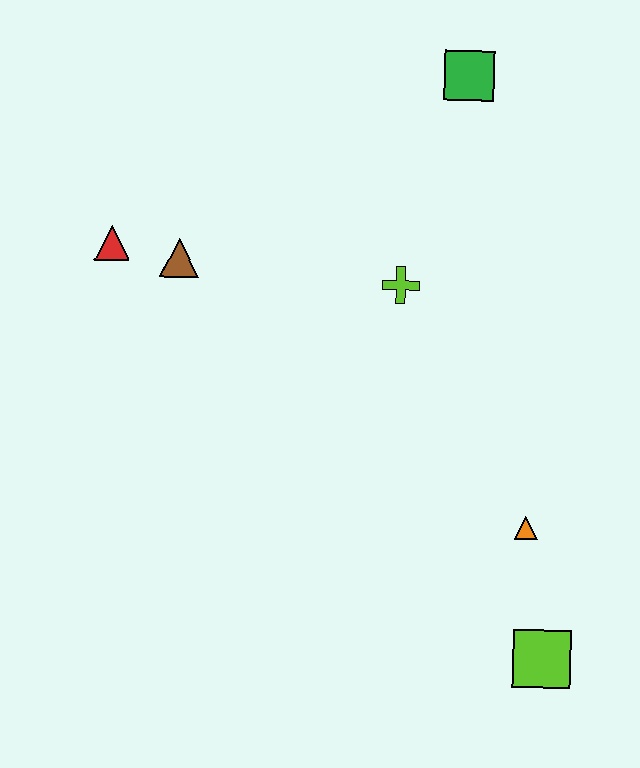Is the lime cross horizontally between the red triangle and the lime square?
Yes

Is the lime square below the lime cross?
Yes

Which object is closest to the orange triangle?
The lime square is closest to the orange triangle.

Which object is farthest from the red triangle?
The lime square is farthest from the red triangle.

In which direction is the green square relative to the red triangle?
The green square is to the right of the red triangle.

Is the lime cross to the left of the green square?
Yes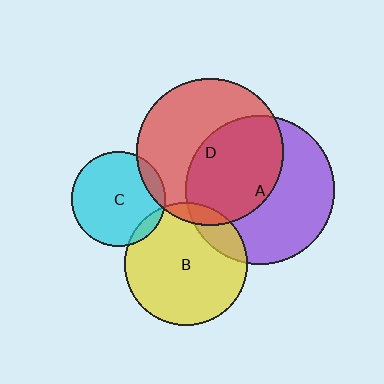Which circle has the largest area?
Circle A (purple).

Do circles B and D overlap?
Yes.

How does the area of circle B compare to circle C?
Approximately 1.7 times.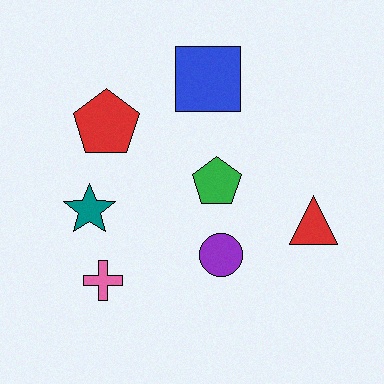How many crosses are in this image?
There is 1 cross.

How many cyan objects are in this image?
There are no cyan objects.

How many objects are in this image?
There are 7 objects.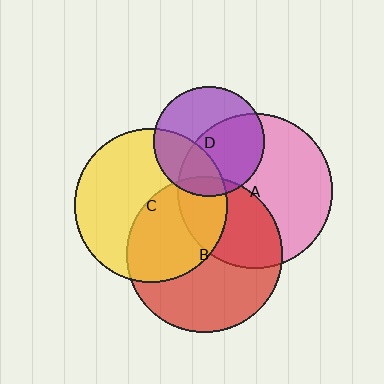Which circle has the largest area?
Circle B (red).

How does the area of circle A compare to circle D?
Approximately 2.0 times.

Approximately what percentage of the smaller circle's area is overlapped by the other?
Approximately 30%.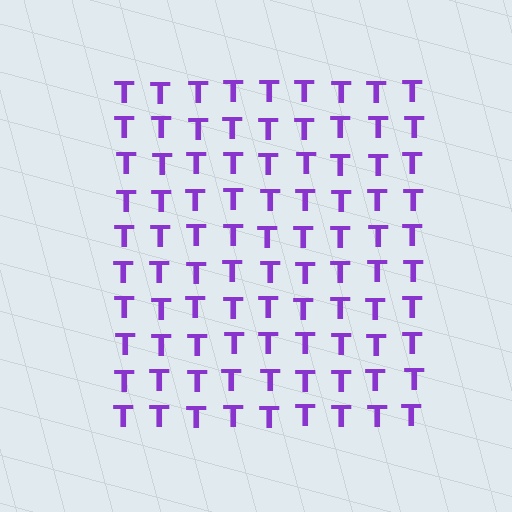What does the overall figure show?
The overall figure shows a square.